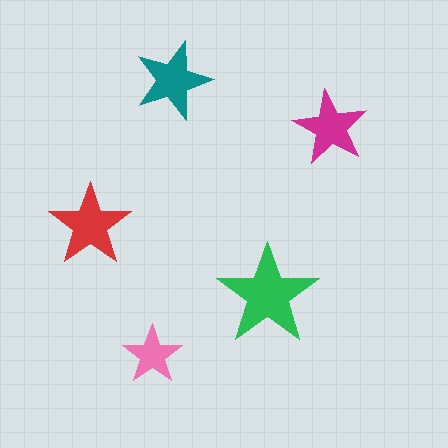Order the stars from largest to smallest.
the green one, the red one, the teal one, the magenta one, the pink one.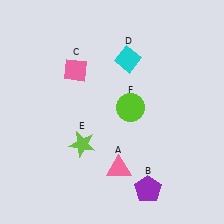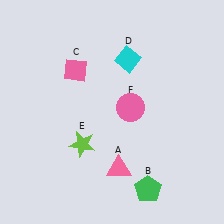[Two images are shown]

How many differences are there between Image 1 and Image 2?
There are 2 differences between the two images.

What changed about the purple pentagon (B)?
In Image 1, B is purple. In Image 2, it changed to green.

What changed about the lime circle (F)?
In Image 1, F is lime. In Image 2, it changed to pink.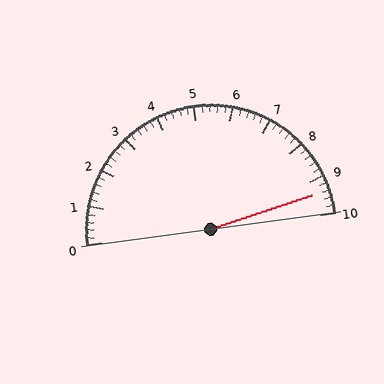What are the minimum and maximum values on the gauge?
The gauge ranges from 0 to 10.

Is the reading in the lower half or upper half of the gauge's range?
The reading is in the upper half of the range (0 to 10).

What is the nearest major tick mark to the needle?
The nearest major tick mark is 9.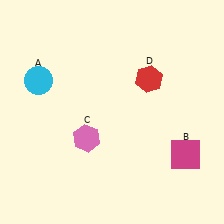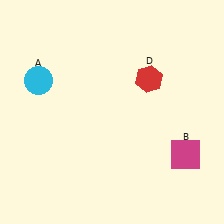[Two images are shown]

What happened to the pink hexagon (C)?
The pink hexagon (C) was removed in Image 2. It was in the bottom-left area of Image 1.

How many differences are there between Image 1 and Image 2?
There is 1 difference between the two images.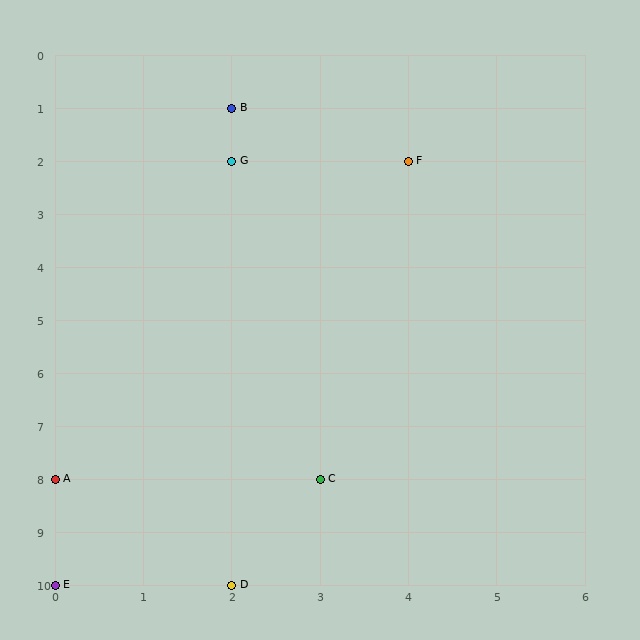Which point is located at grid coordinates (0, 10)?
Point E is at (0, 10).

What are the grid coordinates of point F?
Point F is at grid coordinates (4, 2).